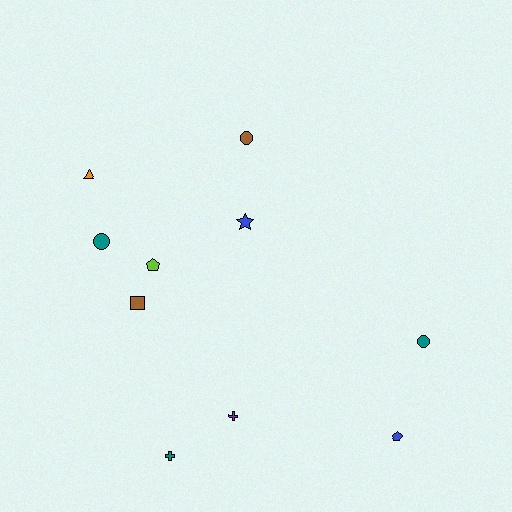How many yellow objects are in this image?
There are no yellow objects.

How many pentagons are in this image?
There are 2 pentagons.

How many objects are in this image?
There are 10 objects.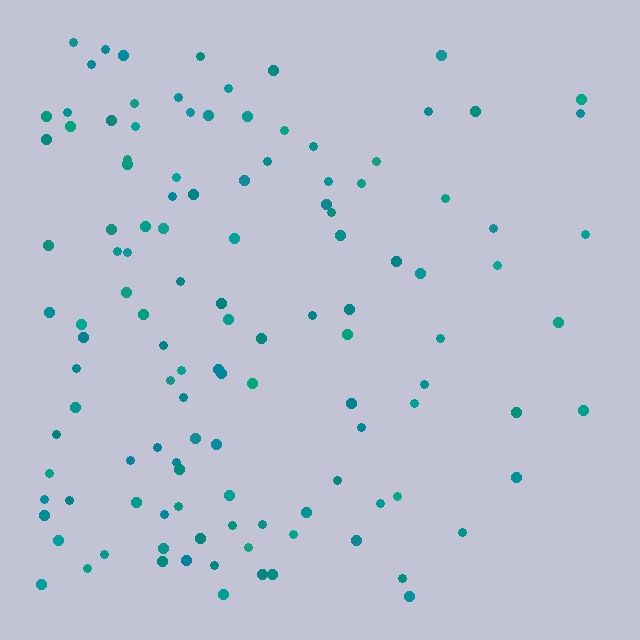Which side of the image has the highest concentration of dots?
The left.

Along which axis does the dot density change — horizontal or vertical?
Horizontal.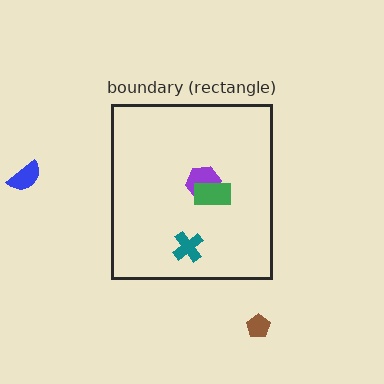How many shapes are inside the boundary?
3 inside, 2 outside.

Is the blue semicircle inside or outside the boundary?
Outside.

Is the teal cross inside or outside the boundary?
Inside.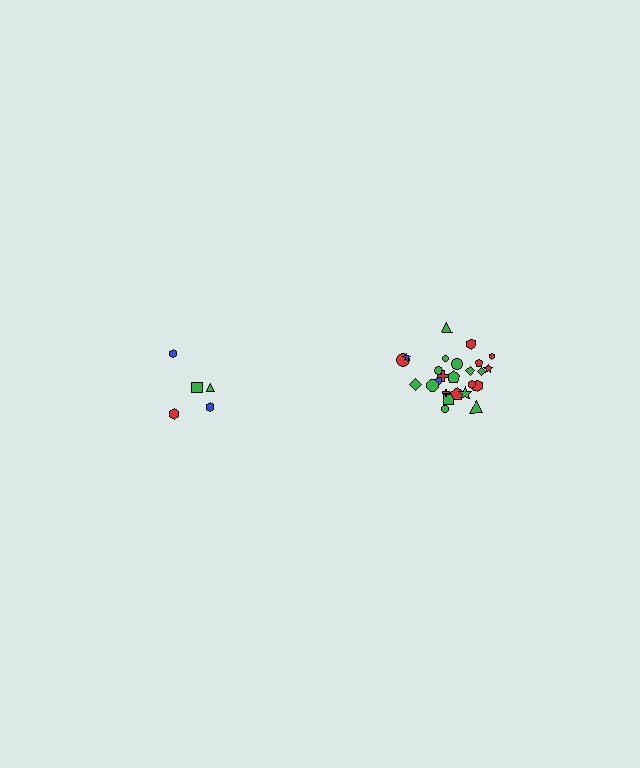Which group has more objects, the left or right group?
The right group.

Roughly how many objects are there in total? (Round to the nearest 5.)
Roughly 30 objects in total.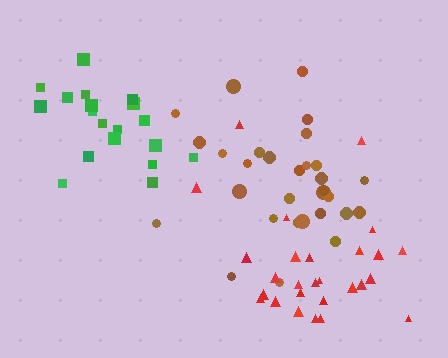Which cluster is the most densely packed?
Green.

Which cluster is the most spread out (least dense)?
Red.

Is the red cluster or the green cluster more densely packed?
Green.